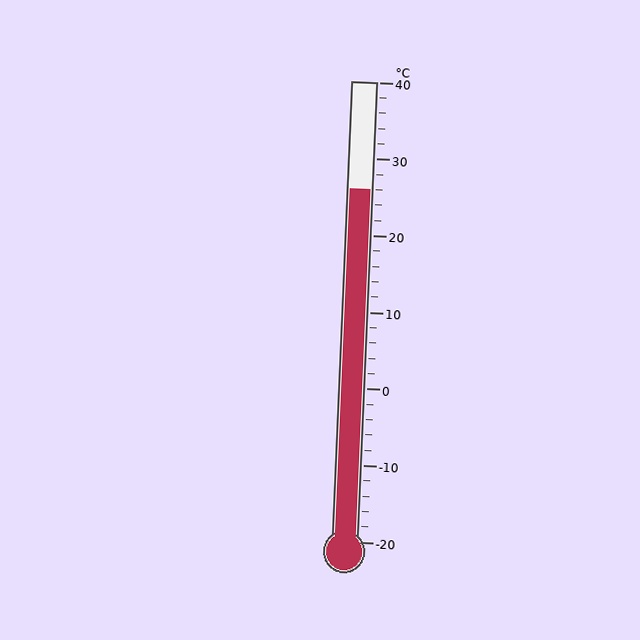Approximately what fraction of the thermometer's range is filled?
The thermometer is filled to approximately 75% of its range.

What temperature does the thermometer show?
The thermometer shows approximately 26°C.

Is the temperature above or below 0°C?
The temperature is above 0°C.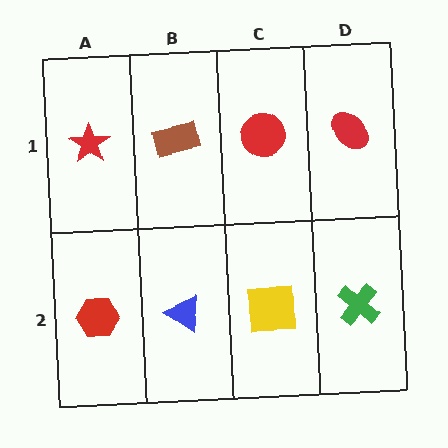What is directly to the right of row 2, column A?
A blue triangle.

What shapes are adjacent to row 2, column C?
A red circle (row 1, column C), a blue triangle (row 2, column B), a green cross (row 2, column D).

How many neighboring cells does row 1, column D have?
2.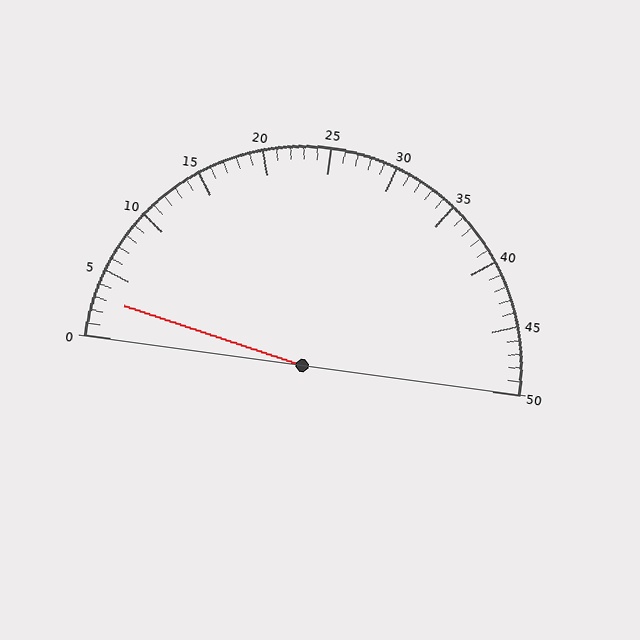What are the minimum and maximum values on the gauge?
The gauge ranges from 0 to 50.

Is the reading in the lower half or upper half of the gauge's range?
The reading is in the lower half of the range (0 to 50).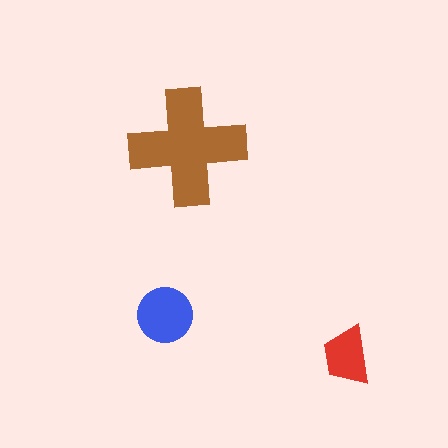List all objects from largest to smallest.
The brown cross, the blue circle, the red trapezoid.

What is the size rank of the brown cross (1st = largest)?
1st.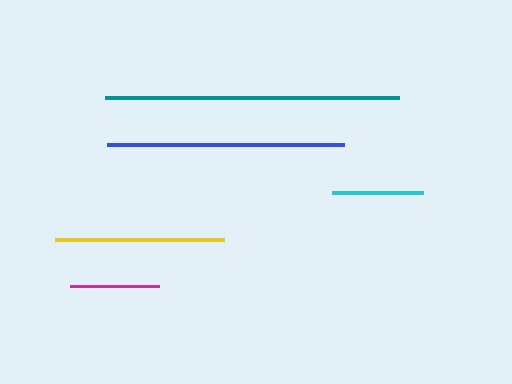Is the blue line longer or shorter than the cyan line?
The blue line is longer than the cyan line.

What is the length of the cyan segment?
The cyan segment is approximately 91 pixels long.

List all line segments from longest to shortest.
From longest to shortest: teal, blue, yellow, cyan, magenta.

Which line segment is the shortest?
The magenta line is the shortest at approximately 89 pixels.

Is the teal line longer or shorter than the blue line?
The teal line is longer than the blue line.